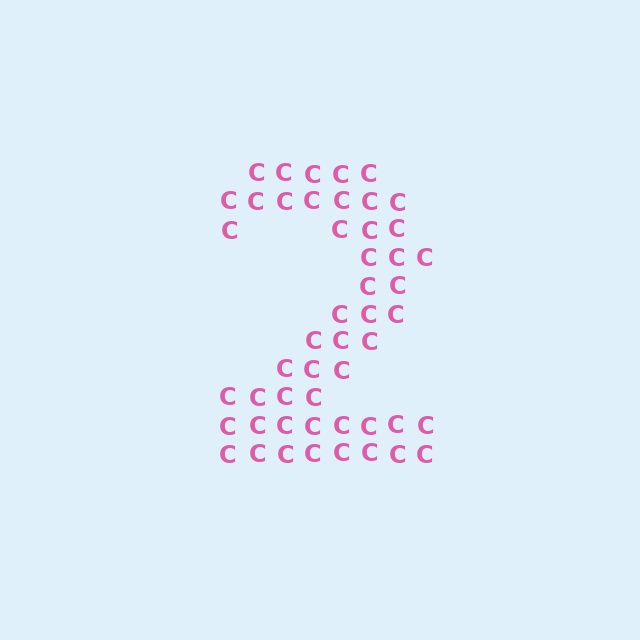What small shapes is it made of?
It is made of small letter C's.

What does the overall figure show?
The overall figure shows the digit 2.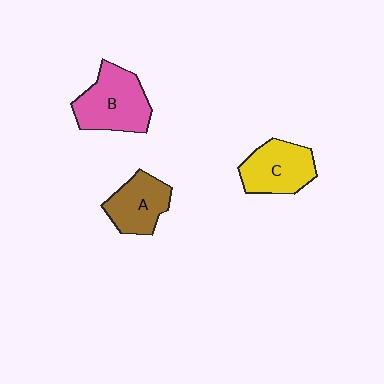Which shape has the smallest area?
Shape A (brown).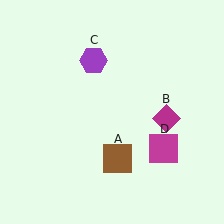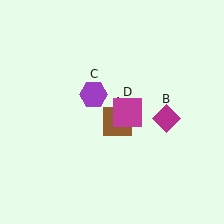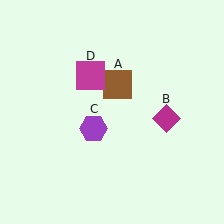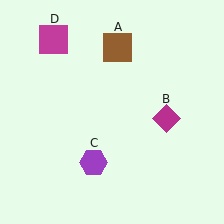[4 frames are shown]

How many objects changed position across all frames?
3 objects changed position: brown square (object A), purple hexagon (object C), magenta square (object D).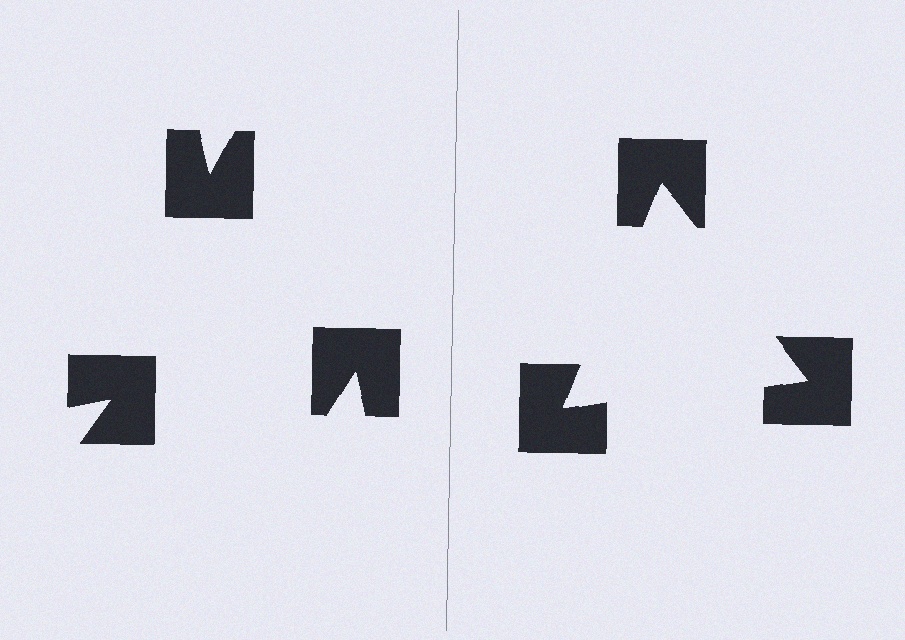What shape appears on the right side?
An illusory triangle.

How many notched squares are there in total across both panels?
6 — 3 on each side.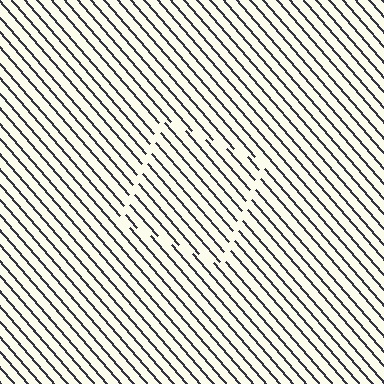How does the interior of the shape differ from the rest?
The interior of the shape contains the same grating, shifted by half a period — the contour is defined by the phase discontinuity where line-ends from the inner and outer gratings abut.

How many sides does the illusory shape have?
4 sides — the line-ends trace a square.